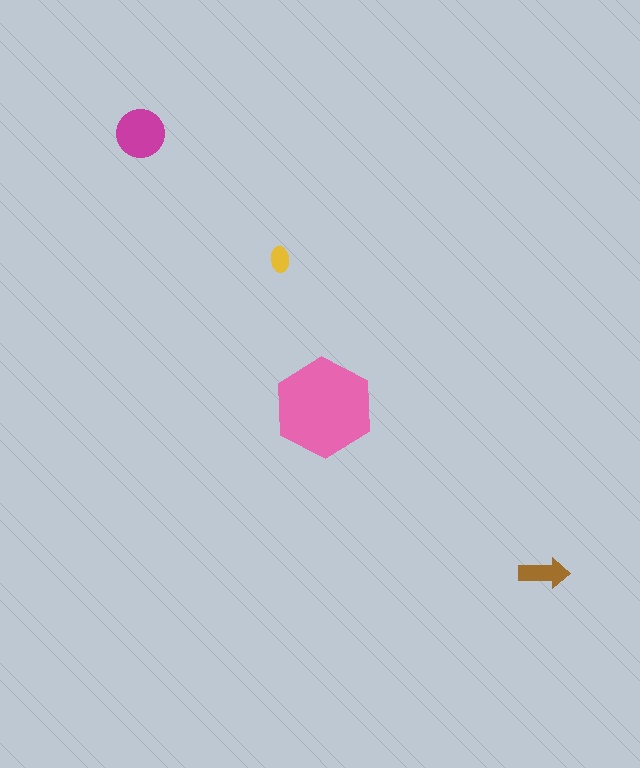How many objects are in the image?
There are 4 objects in the image.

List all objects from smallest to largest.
The yellow ellipse, the brown arrow, the magenta circle, the pink hexagon.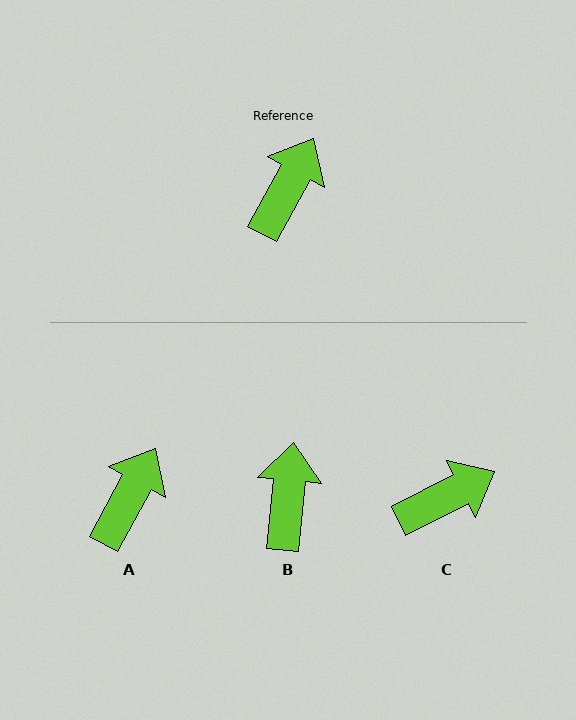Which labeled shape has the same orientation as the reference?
A.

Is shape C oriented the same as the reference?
No, it is off by about 34 degrees.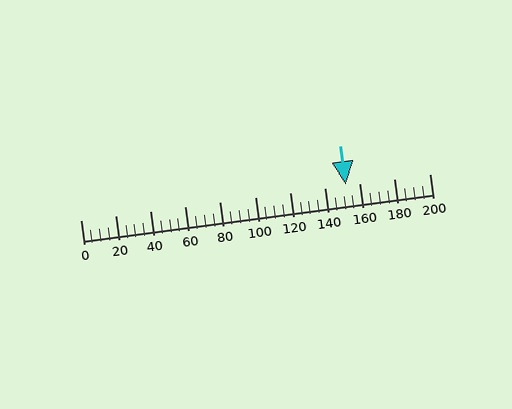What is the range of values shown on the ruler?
The ruler shows values from 0 to 200.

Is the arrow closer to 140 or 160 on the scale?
The arrow is closer to 160.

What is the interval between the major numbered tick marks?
The major tick marks are spaced 20 units apart.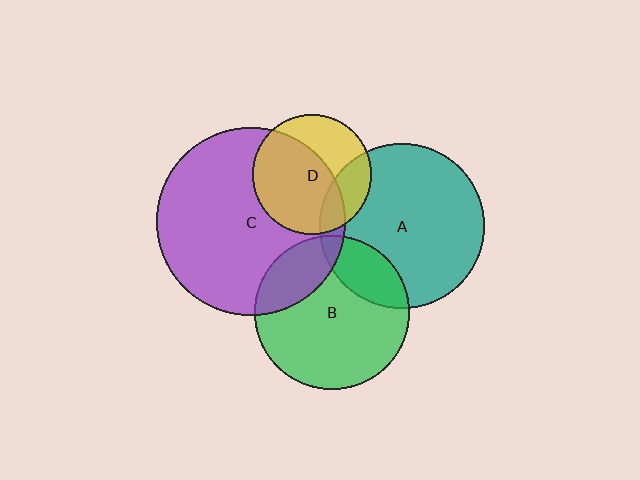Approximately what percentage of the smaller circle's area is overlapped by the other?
Approximately 25%.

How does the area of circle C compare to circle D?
Approximately 2.5 times.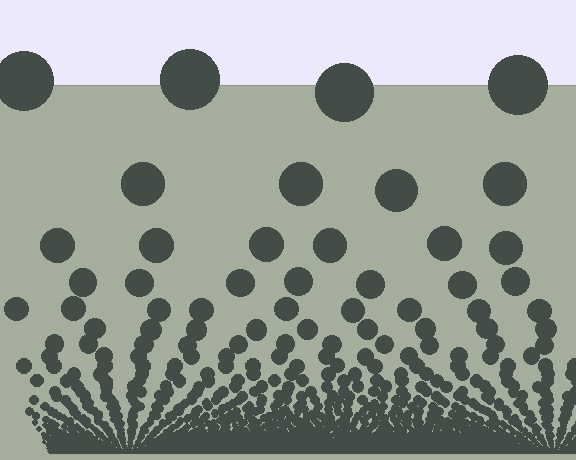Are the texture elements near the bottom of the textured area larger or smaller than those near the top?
Smaller. The gradient is inverted — elements near the bottom are smaller and denser.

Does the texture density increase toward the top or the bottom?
Density increases toward the bottom.